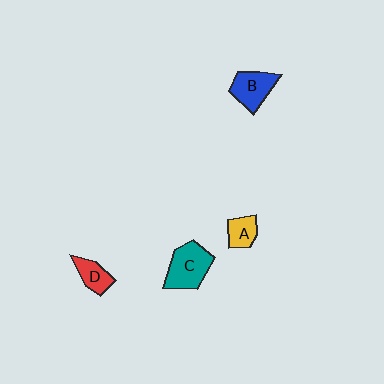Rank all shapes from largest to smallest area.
From largest to smallest: C (teal), B (blue), D (red), A (yellow).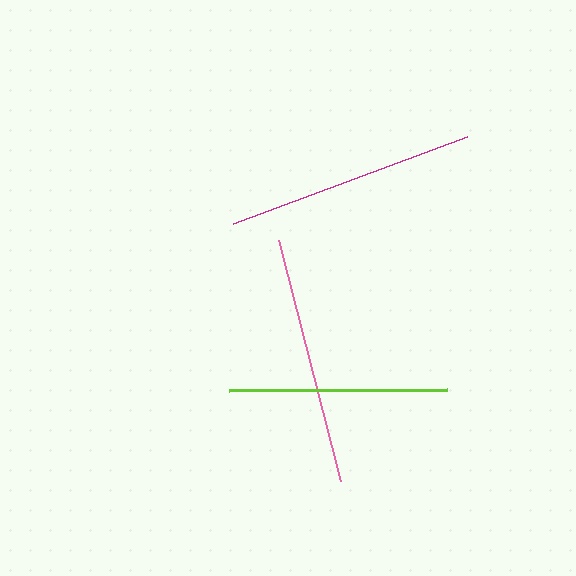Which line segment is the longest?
The magenta line is the longest at approximately 250 pixels.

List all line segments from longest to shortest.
From longest to shortest: magenta, pink, lime.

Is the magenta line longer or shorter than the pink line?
The magenta line is longer than the pink line.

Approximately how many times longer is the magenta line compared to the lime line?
The magenta line is approximately 1.1 times the length of the lime line.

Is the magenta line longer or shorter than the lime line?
The magenta line is longer than the lime line.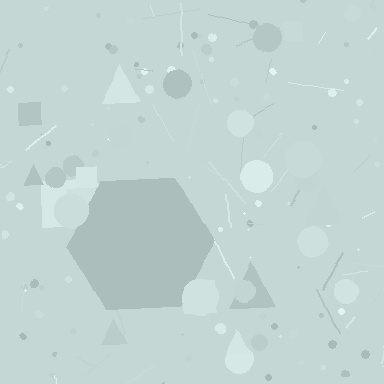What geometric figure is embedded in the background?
A hexagon is embedded in the background.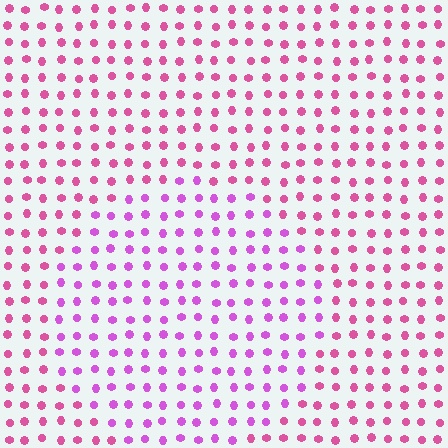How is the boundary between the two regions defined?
The boundary is defined purely by a slight shift in hue (about 31 degrees). Spacing, size, and orientation are identical on both sides.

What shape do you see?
I see a circle.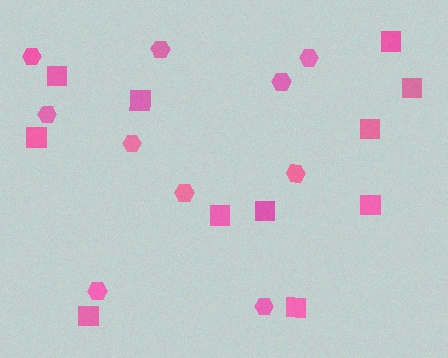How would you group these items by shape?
There are 2 groups: one group of hexagons (10) and one group of squares (11).